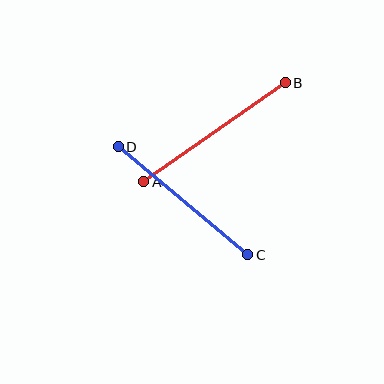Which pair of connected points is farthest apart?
Points A and B are farthest apart.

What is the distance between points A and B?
The distance is approximately 173 pixels.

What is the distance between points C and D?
The distance is approximately 169 pixels.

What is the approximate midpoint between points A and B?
The midpoint is at approximately (214, 132) pixels.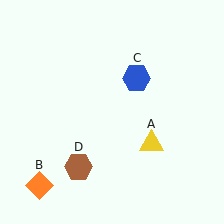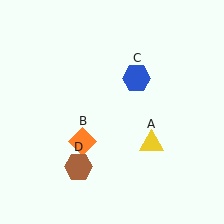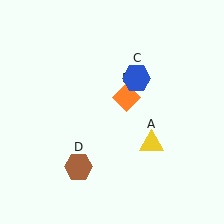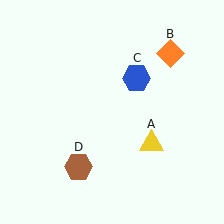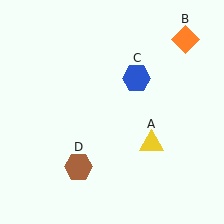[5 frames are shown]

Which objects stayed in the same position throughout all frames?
Yellow triangle (object A) and blue hexagon (object C) and brown hexagon (object D) remained stationary.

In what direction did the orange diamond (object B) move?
The orange diamond (object B) moved up and to the right.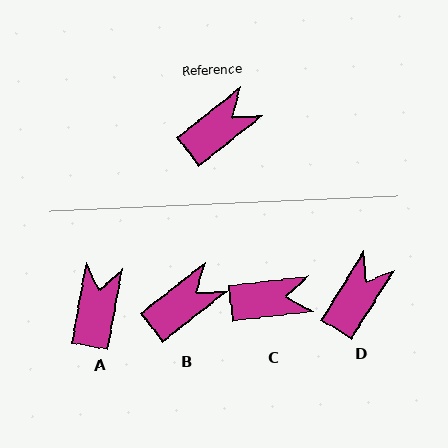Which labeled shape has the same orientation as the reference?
B.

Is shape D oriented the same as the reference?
No, it is off by about 20 degrees.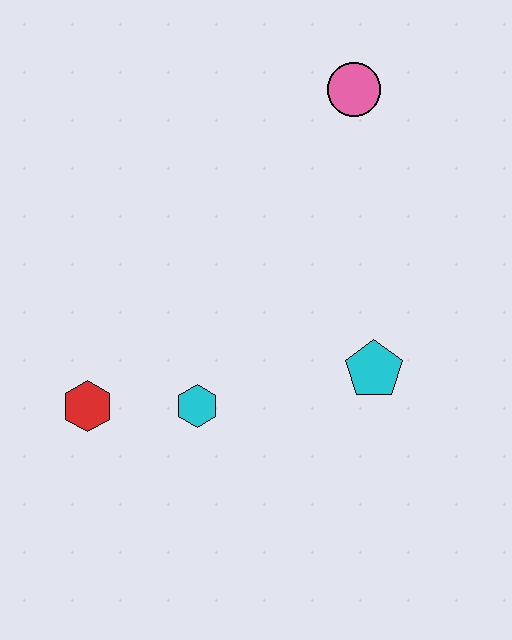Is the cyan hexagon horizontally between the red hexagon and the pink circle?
Yes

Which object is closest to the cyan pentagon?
The cyan hexagon is closest to the cyan pentagon.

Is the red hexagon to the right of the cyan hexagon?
No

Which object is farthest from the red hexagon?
The pink circle is farthest from the red hexagon.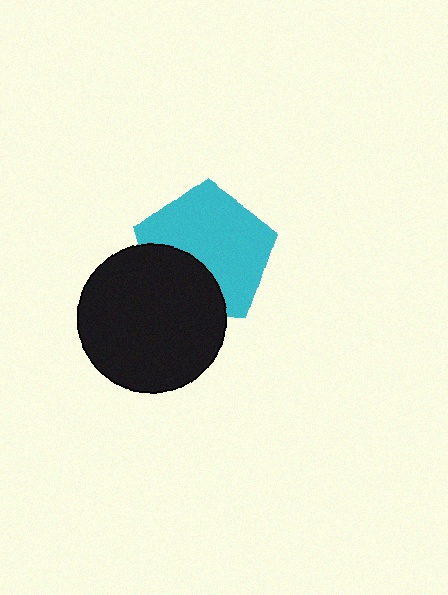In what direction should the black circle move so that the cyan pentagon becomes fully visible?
The black circle should move down. That is the shortest direction to clear the overlap and leave the cyan pentagon fully visible.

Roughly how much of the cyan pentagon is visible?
Most of it is visible (roughly 67%).